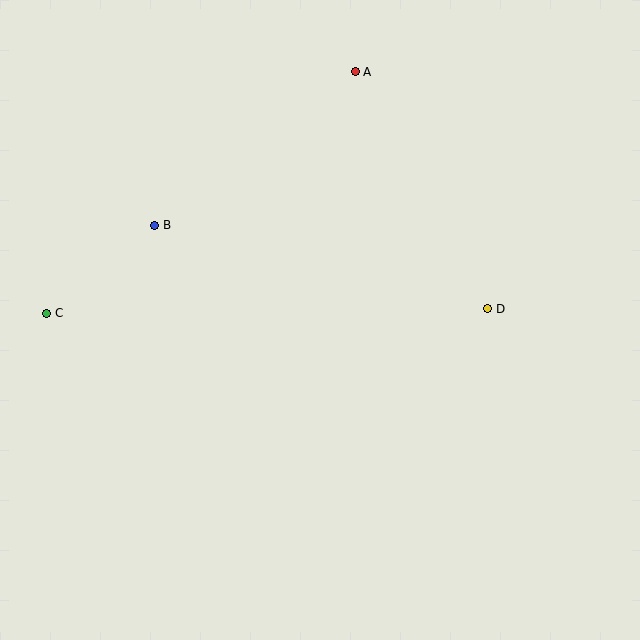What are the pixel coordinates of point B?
Point B is at (155, 225).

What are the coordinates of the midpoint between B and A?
The midpoint between B and A is at (255, 149).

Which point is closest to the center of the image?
Point D at (488, 309) is closest to the center.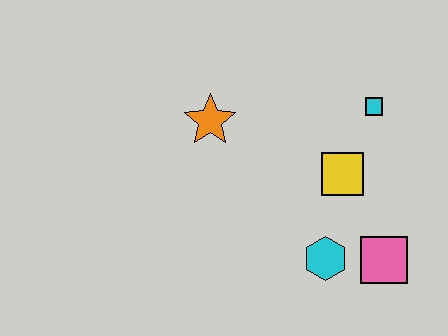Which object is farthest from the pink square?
The orange star is farthest from the pink square.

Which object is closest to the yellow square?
The cyan square is closest to the yellow square.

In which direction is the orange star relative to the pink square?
The orange star is to the left of the pink square.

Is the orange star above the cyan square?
No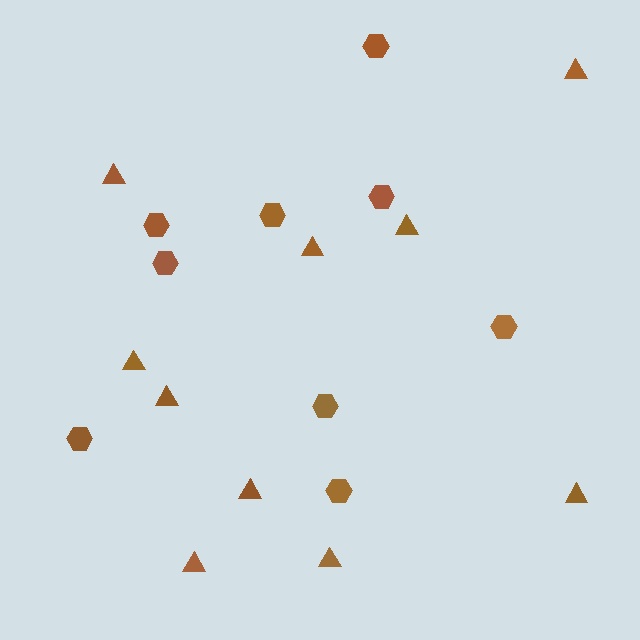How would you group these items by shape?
There are 2 groups: one group of triangles (10) and one group of hexagons (9).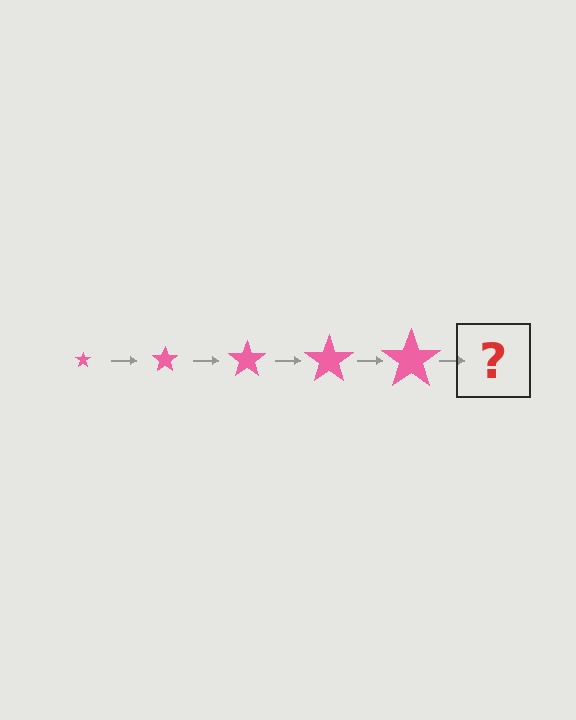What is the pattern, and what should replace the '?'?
The pattern is that the star gets progressively larger each step. The '?' should be a pink star, larger than the previous one.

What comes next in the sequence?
The next element should be a pink star, larger than the previous one.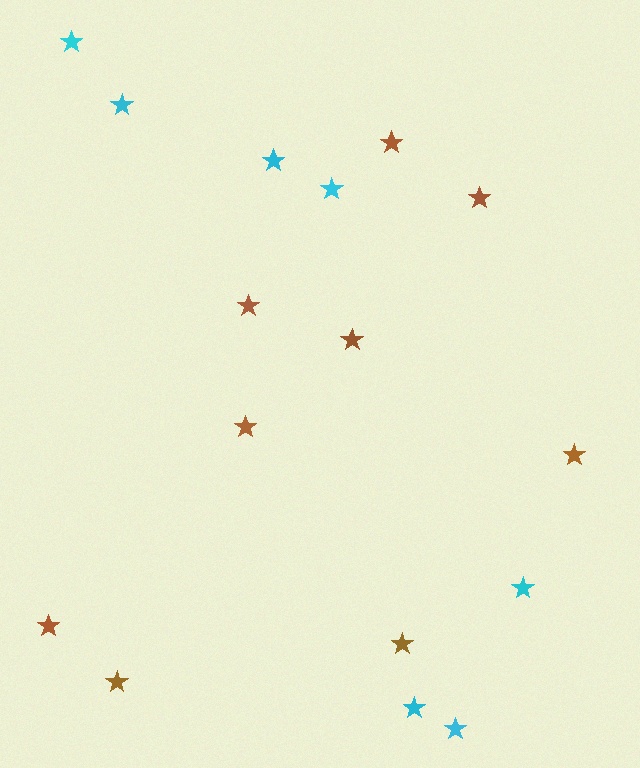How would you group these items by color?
There are 2 groups: one group of cyan stars (7) and one group of brown stars (9).